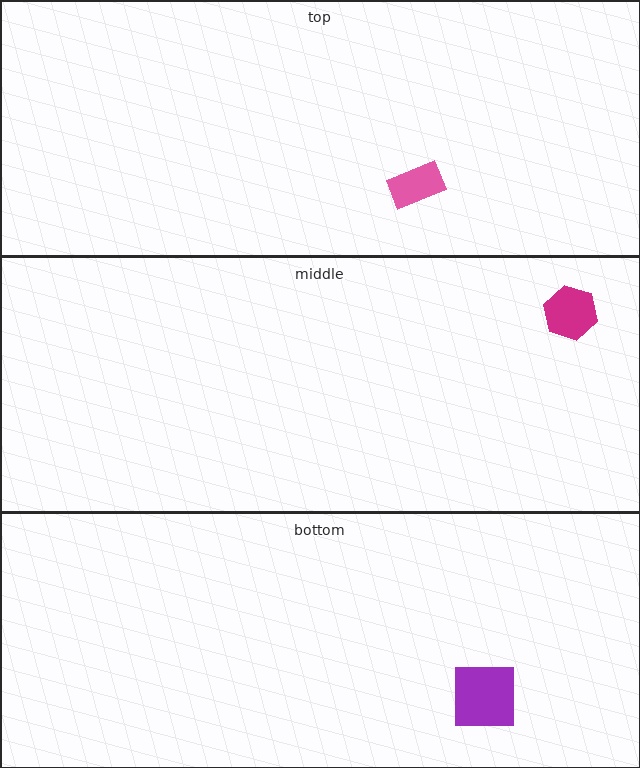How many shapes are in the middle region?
1.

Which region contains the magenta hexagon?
The middle region.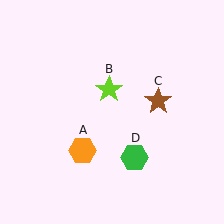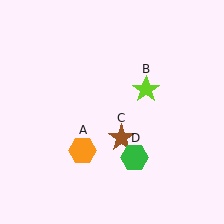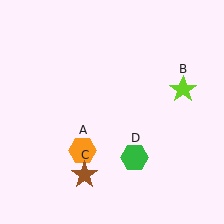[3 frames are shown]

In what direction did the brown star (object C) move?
The brown star (object C) moved down and to the left.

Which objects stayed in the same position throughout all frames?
Orange hexagon (object A) and green hexagon (object D) remained stationary.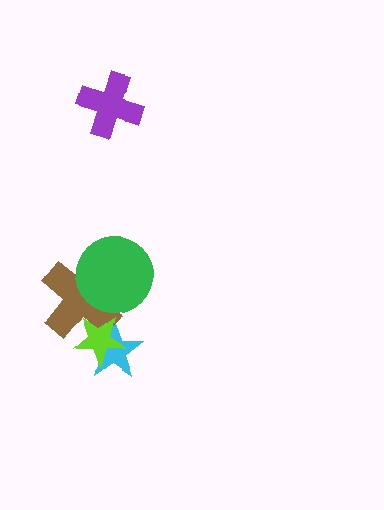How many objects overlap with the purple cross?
0 objects overlap with the purple cross.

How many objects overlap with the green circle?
1 object overlaps with the green circle.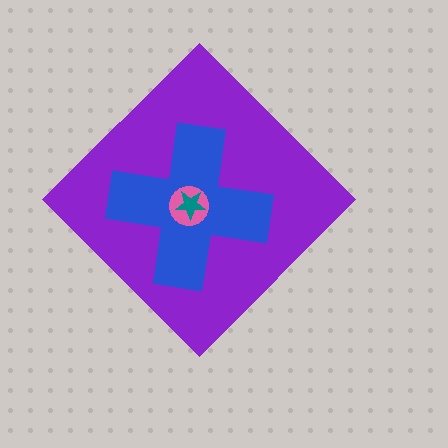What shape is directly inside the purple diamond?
The blue cross.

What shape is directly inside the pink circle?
The teal star.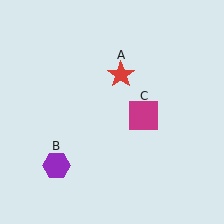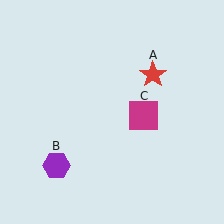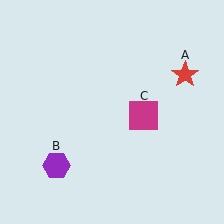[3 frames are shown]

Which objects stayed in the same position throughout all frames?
Purple hexagon (object B) and magenta square (object C) remained stationary.